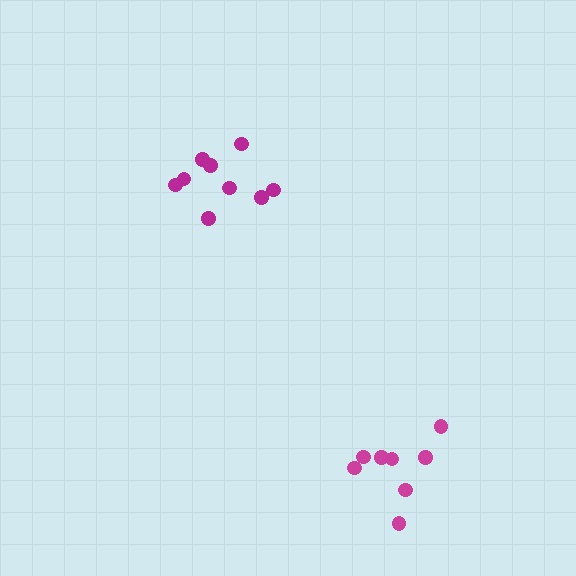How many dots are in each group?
Group 1: 9 dots, Group 2: 8 dots (17 total).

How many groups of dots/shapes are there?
There are 2 groups.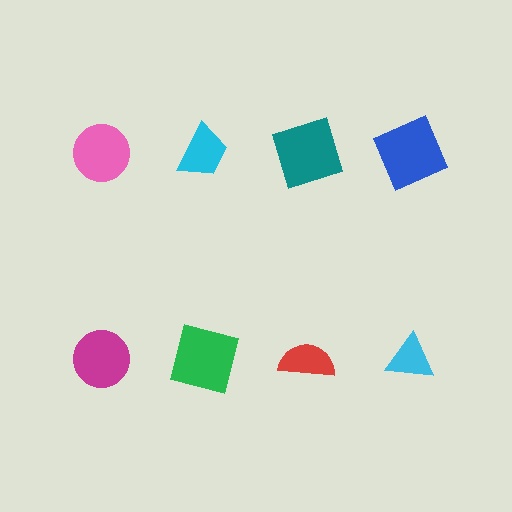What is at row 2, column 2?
A green square.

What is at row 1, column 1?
A pink circle.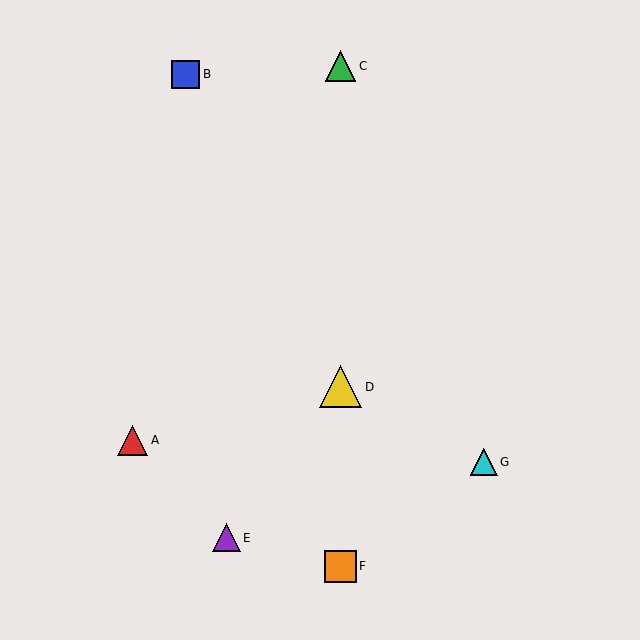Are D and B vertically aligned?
No, D is at x≈341 and B is at x≈186.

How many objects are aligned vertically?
3 objects (C, D, F) are aligned vertically.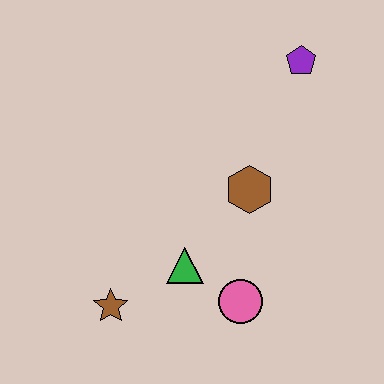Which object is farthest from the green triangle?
The purple pentagon is farthest from the green triangle.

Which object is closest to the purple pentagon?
The brown hexagon is closest to the purple pentagon.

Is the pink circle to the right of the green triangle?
Yes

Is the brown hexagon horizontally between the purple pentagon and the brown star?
Yes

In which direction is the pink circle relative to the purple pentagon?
The pink circle is below the purple pentagon.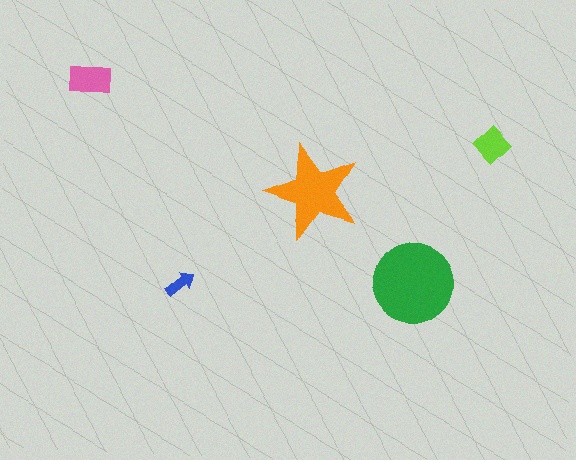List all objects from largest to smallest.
The green circle, the orange star, the pink rectangle, the lime diamond, the blue arrow.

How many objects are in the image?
There are 5 objects in the image.